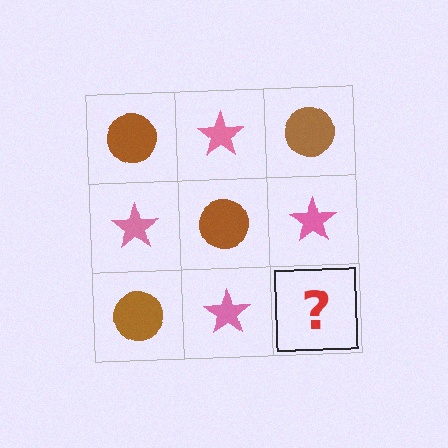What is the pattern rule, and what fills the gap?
The rule is that it alternates brown circle and pink star in a checkerboard pattern. The gap should be filled with a brown circle.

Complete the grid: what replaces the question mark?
The question mark should be replaced with a brown circle.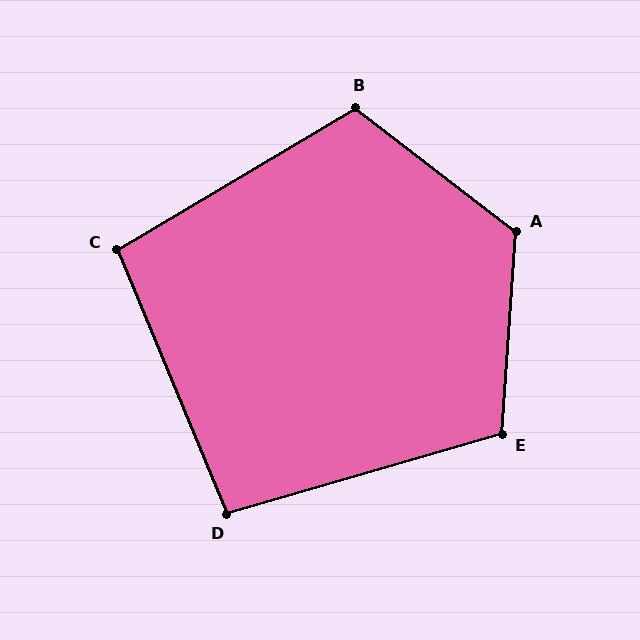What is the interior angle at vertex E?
Approximately 110 degrees (obtuse).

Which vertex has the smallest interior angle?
D, at approximately 97 degrees.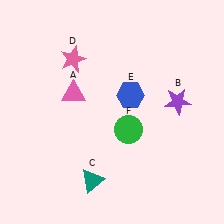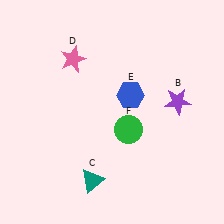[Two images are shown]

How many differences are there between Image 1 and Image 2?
There is 1 difference between the two images.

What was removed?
The pink triangle (A) was removed in Image 2.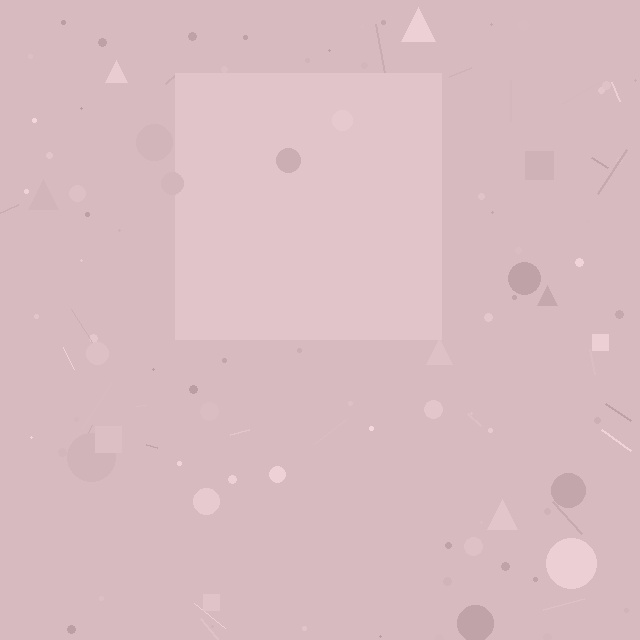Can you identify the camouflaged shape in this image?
The camouflaged shape is a square.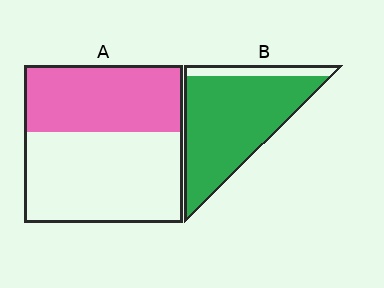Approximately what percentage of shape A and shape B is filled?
A is approximately 40% and B is approximately 85%.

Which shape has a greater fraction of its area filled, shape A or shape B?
Shape B.